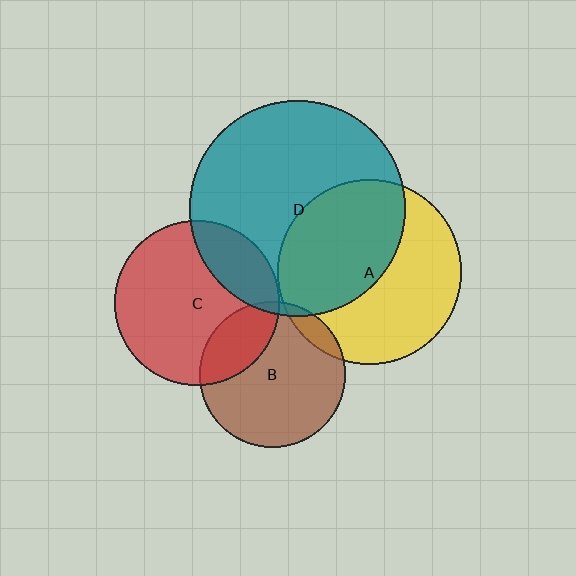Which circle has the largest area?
Circle D (teal).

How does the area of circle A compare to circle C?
Approximately 1.2 times.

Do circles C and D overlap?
Yes.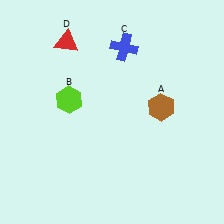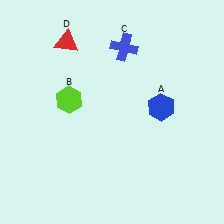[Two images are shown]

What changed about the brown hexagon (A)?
In Image 1, A is brown. In Image 2, it changed to blue.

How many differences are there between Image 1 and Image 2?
There is 1 difference between the two images.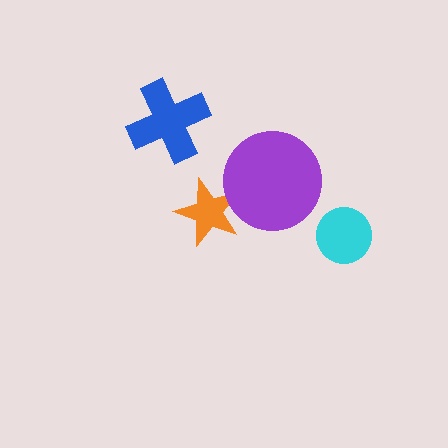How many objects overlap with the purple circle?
1 object overlaps with the purple circle.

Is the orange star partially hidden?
Yes, it is partially covered by another shape.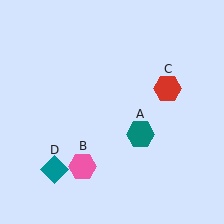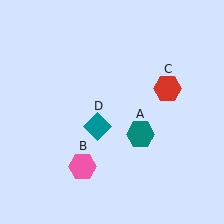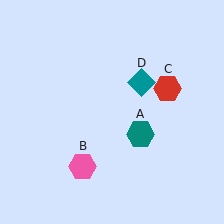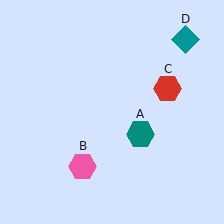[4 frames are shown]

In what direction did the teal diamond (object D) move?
The teal diamond (object D) moved up and to the right.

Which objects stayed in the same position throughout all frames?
Teal hexagon (object A) and pink hexagon (object B) and red hexagon (object C) remained stationary.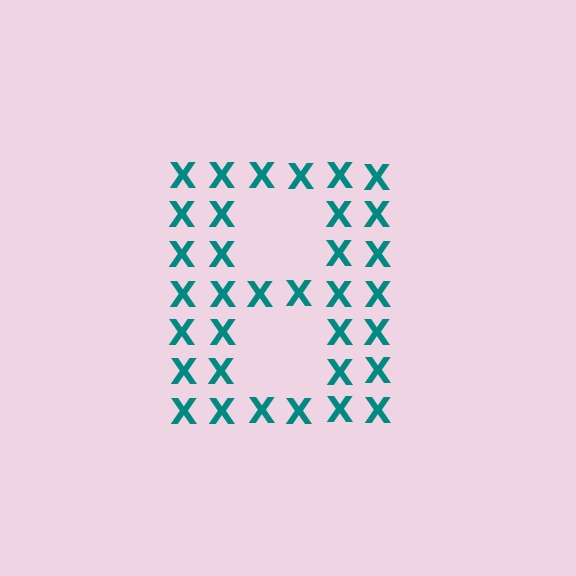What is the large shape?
The large shape is the letter B.